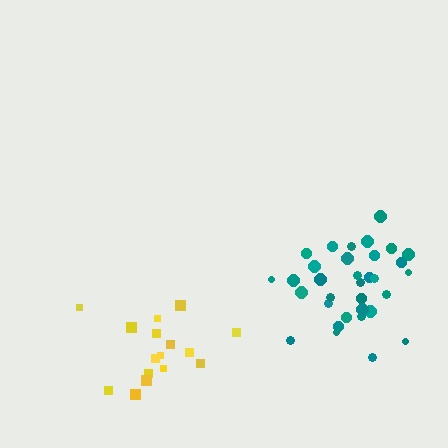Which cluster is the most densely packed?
Teal.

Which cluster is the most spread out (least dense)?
Yellow.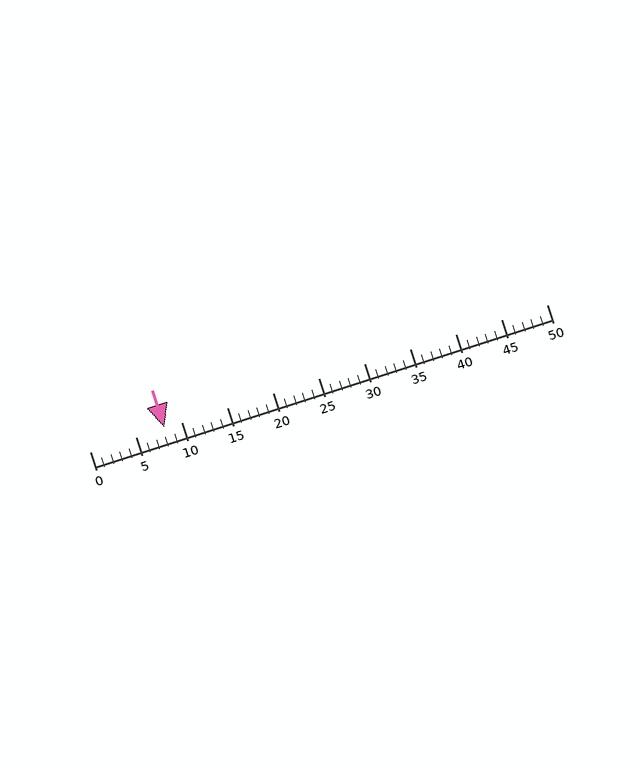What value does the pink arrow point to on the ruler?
The pink arrow points to approximately 8.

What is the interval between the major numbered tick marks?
The major tick marks are spaced 5 units apart.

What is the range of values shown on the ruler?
The ruler shows values from 0 to 50.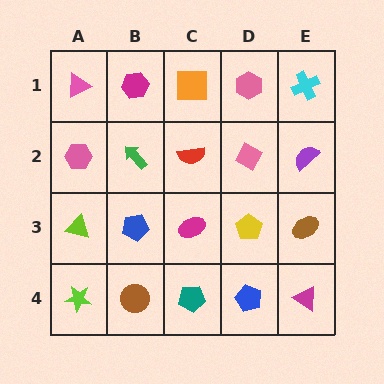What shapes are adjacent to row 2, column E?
A cyan cross (row 1, column E), a brown ellipse (row 3, column E), a pink diamond (row 2, column D).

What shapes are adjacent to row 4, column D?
A yellow pentagon (row 3, column D), a teal pentagon (row 4, column C), a magenta triangle (row 4, column E).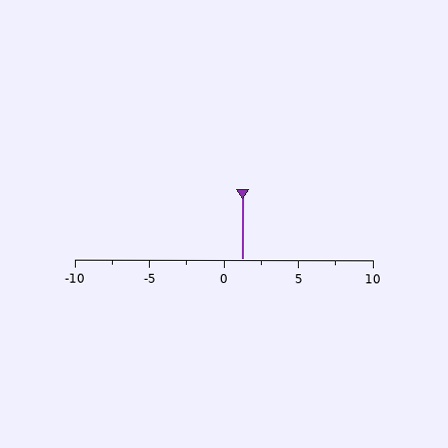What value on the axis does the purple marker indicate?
The marker indicates approximately 1.2.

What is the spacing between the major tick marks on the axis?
The major ticks are spaced 5 apart.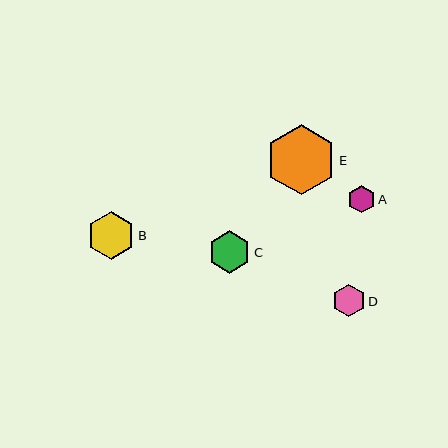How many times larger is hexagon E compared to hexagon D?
Hexagon E is approximately 2.1 times the size of hexagon D.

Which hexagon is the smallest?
Hexagon A is the smallest with a size of approximately 27 pixels.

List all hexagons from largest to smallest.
From largest to smallest: E, B, C, D, A.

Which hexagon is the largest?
Hexagon E is the largest with a size of approximately 70 pixels.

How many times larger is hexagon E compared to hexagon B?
Hexagon E is approximately 1.5 times the size of hexagon B.